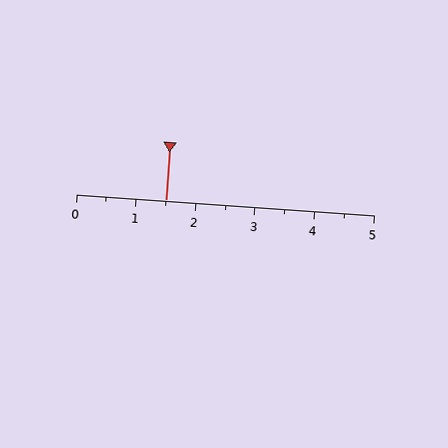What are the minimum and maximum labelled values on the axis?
The axis runs from 0 to 5.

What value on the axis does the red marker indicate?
The marker indicates approximately 1.5.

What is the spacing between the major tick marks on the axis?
The major ticks are spaced 1 apart.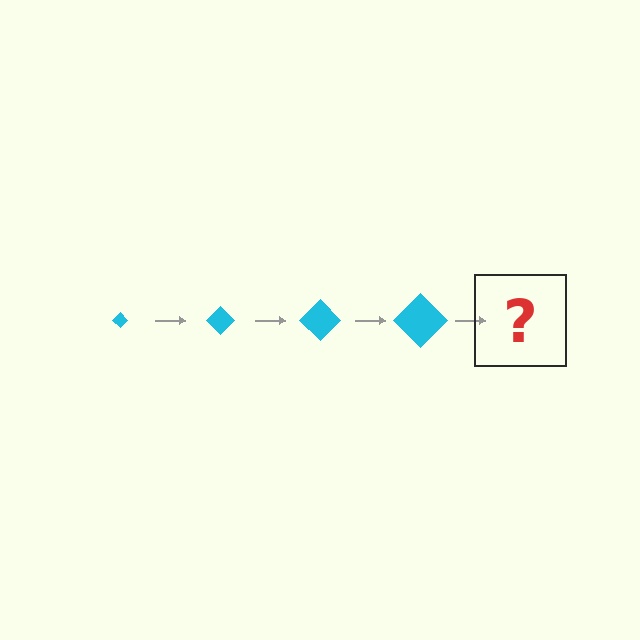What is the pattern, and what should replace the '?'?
The pattern is that the diamond gets progressively larger each step. The '?' should be a cyan diamond, larger than the previous one.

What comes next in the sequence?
The next element should be a cyan diamond, larger than the previous one.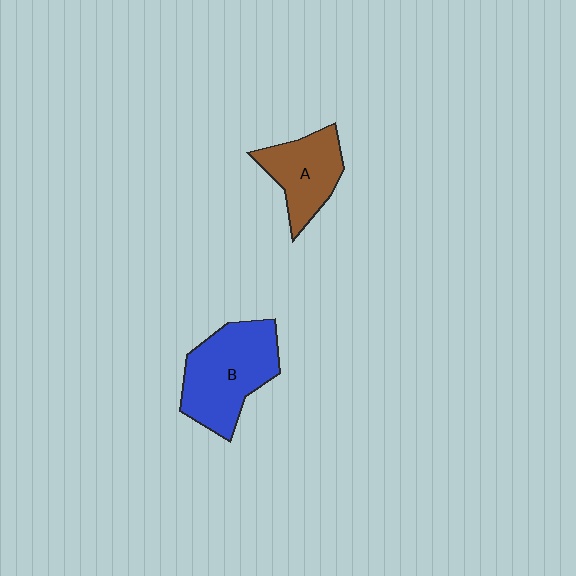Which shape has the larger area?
Shape B (blue).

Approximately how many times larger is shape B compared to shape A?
Approximately 1.5 times.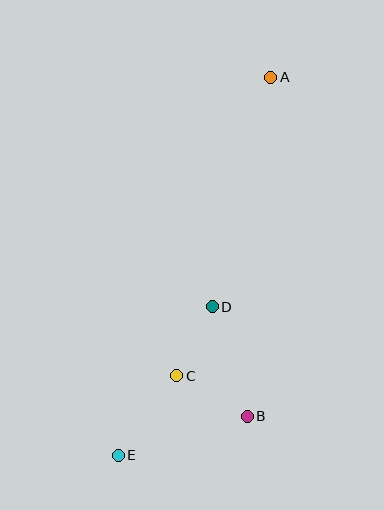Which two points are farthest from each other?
Points A and E are farthest from each other.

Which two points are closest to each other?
Points C and D are closest to each other.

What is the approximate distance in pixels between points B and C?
The distance between B and C is approximately 81 pixels.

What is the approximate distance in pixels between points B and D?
The distance between B and D is approximately 115 pixels.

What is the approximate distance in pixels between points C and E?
The distance between C and E is approximately 99 pixels.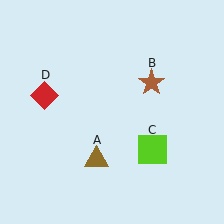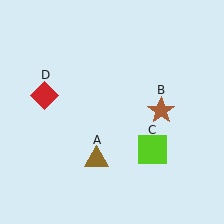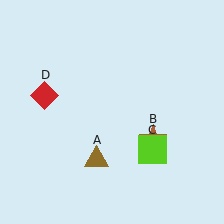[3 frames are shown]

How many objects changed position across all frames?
1 object changed position: brown star (object B).